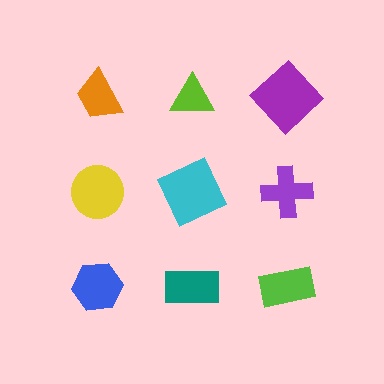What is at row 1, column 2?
A lime triangle.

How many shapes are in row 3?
3 shapes.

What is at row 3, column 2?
A teal rectangle.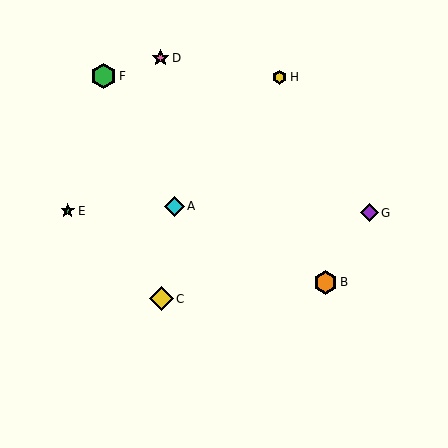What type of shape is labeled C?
Shape C is a yellow diamond.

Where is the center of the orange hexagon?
The center of the orange hexagon is at (325, 282).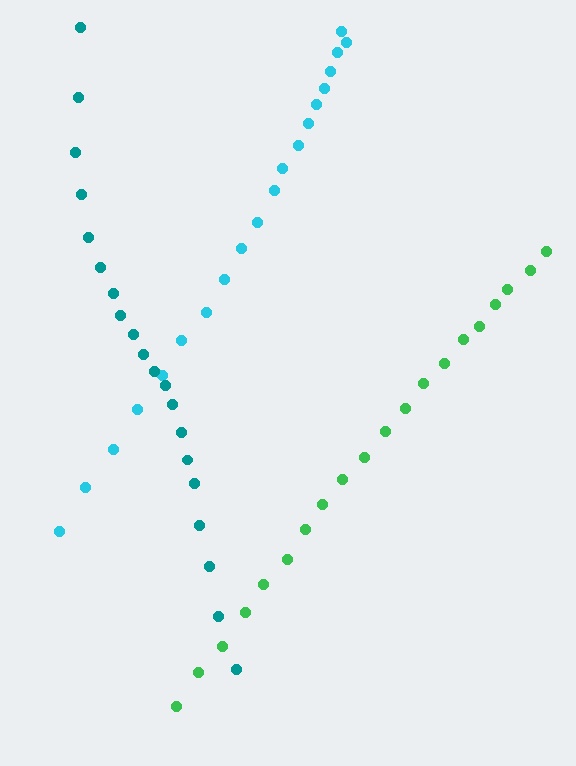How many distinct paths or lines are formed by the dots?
There are 3 distinct paths.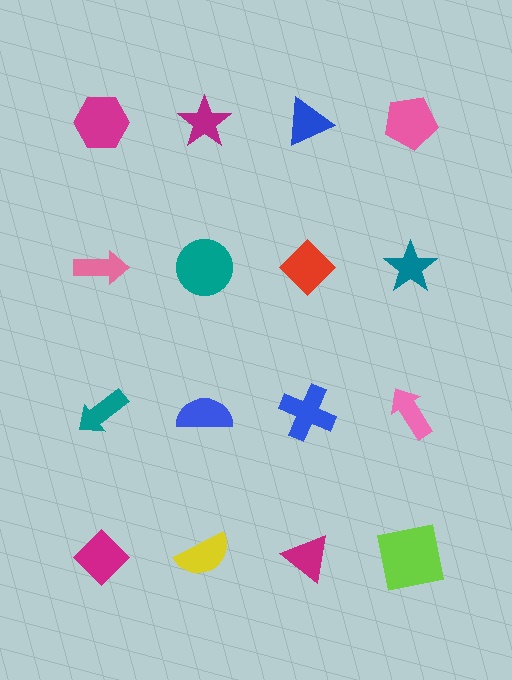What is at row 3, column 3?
A blue cross.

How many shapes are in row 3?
4 shapes.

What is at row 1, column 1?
A magenta hexagon.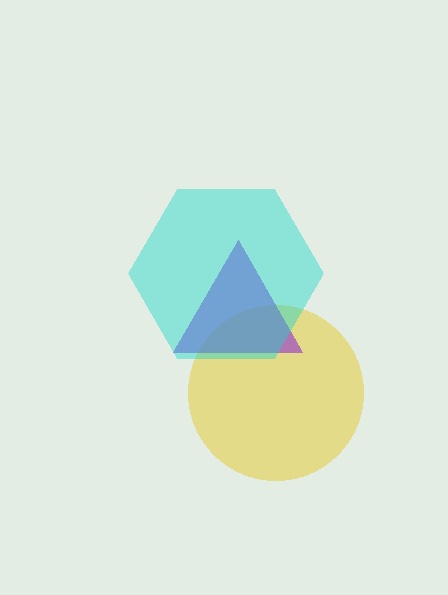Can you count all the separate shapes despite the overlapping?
Yes, there are 3 separate shapes.